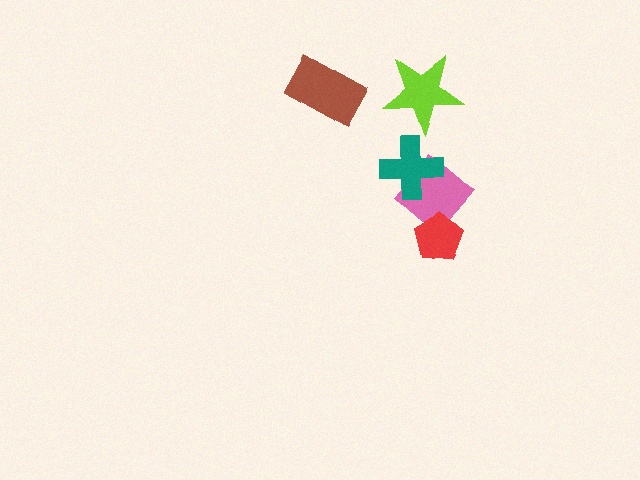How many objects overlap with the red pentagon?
1 object overlaps with the red pentagon.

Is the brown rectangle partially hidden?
No, no other shape covers it.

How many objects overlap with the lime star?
0 objects overlap with the lime star.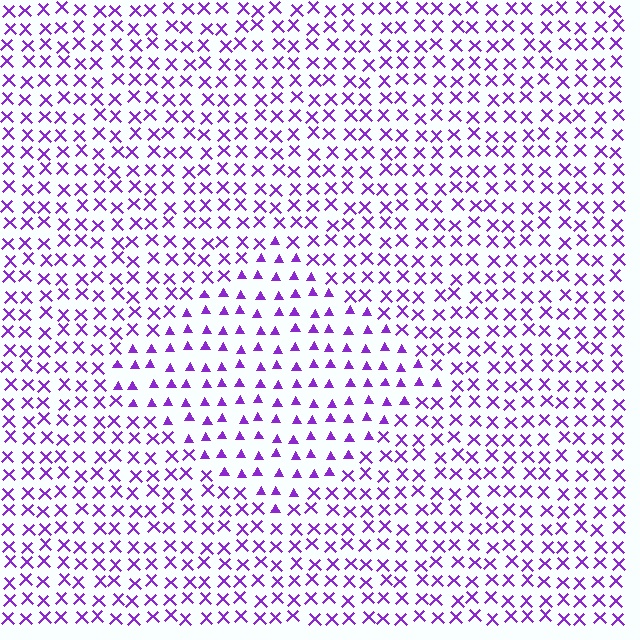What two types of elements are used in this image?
The image uses triangles inside the diamond region and X marks outside it.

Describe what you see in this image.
The image is filled with small purple elements arranged in a uniform grid. A diamond-shaped region contains triangles, while the surrounding area contains X marks. The boundary is defined purely by the change in element shape.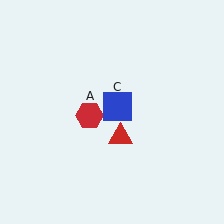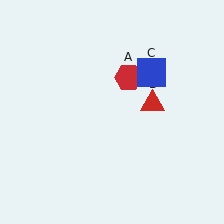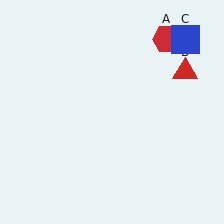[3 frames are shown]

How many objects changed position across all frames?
3 objects changed position: red hexagon (object A), red triangle (object B), blue square (object C).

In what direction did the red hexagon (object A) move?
The red hexagon (object A) moved up and to the right.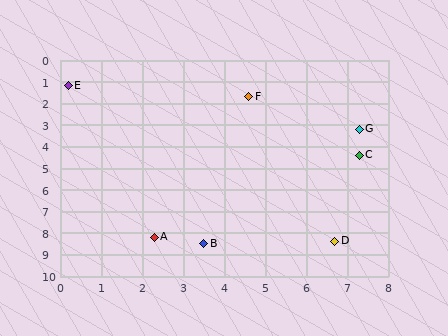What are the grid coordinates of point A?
Point A is at approximately (2.3, 8.2).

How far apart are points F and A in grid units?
Points F and A are about 6.9 grid units apart.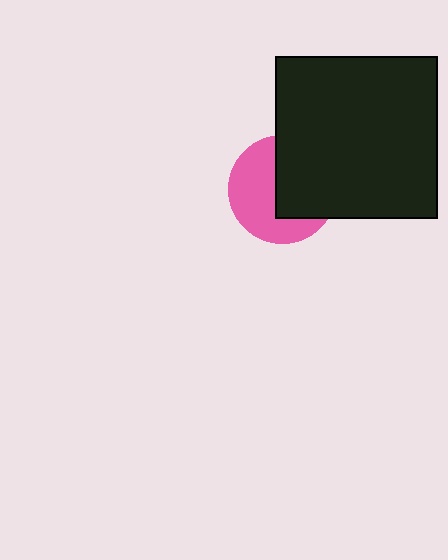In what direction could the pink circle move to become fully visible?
The pink circle could move left. That would shift it out from behind the black square entirely.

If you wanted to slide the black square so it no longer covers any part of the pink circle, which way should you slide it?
Slide it right — that is the most direct way to separate the two shapes.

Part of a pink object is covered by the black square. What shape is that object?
It is a circle.